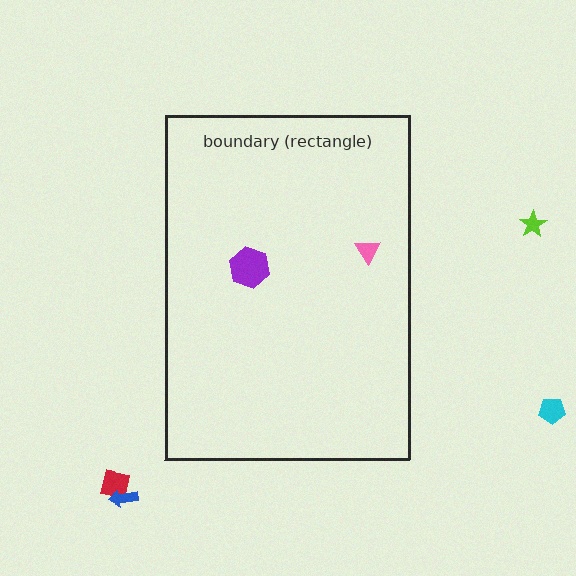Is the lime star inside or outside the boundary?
Outside.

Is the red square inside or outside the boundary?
Outside.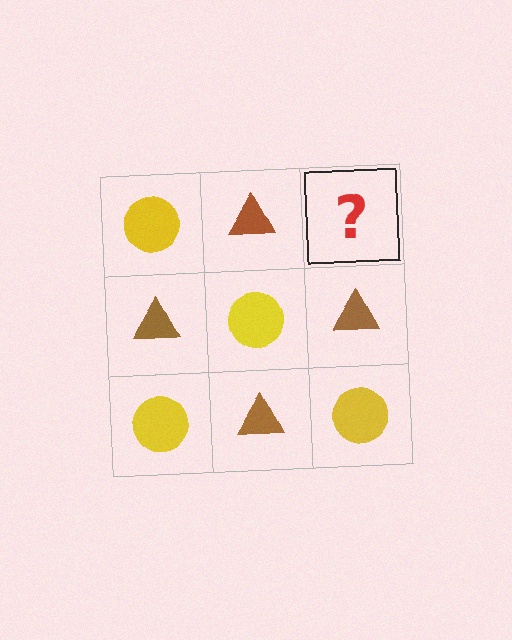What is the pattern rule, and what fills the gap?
The rule is that it alternates yellow circle and brown triangle in a checkerboard pattern. The gap should be filled with a yellow circle.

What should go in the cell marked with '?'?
The missing cell should contain a yellow circle.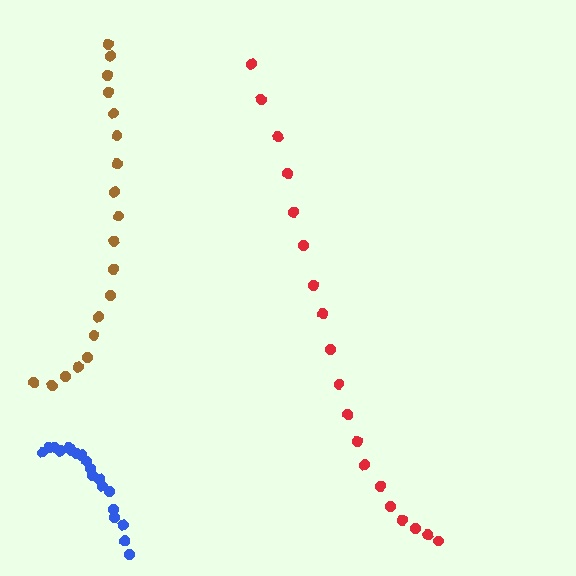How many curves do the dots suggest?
There are 3 distinct paths.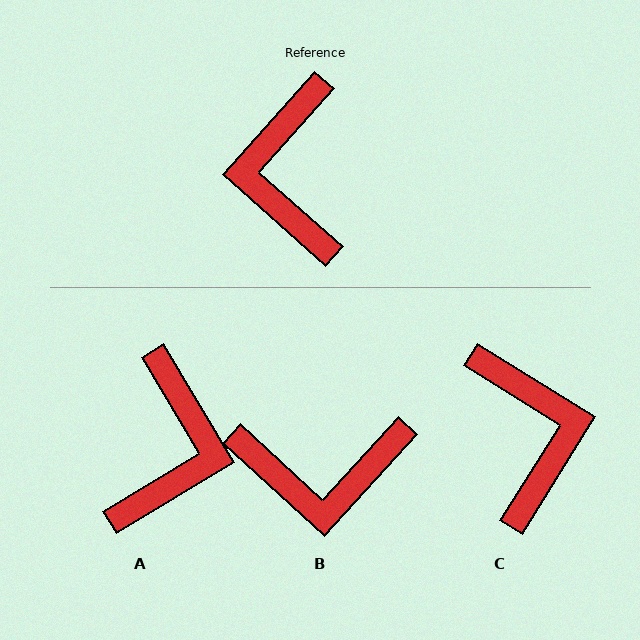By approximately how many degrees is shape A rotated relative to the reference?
Approximately 163 degrees counter-clockwise.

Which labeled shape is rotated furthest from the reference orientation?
C, about 170 degrees away.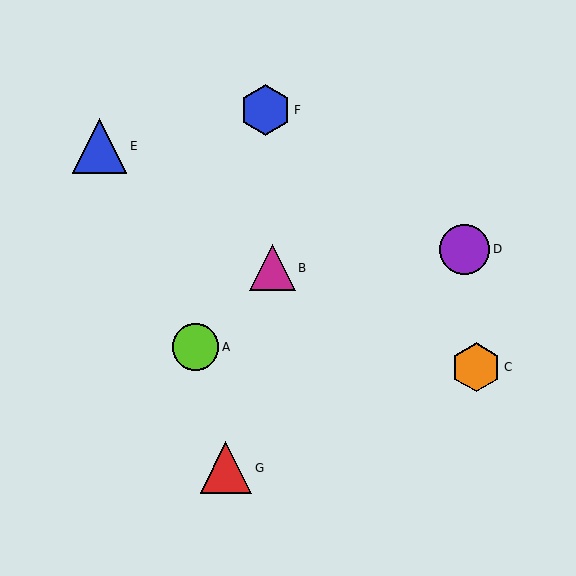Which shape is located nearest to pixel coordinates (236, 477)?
The red triangle (labeled G) at (226, 468) is nearest to that location.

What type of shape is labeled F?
Shape F is a blue hexagon.